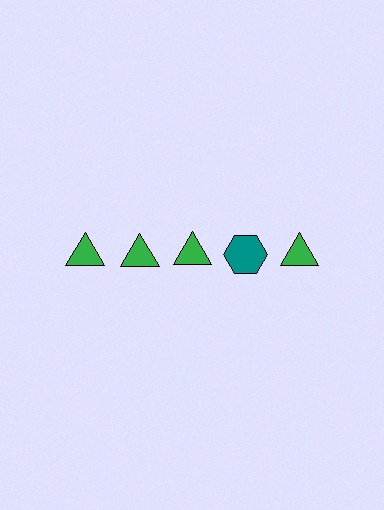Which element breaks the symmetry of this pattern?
The teal hexagon in the top row, second from right column breaks the symmetry. All other shapes are green triangles.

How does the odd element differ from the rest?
It differs in both color (teal instead of green) and shape (hexagon instead of triangle).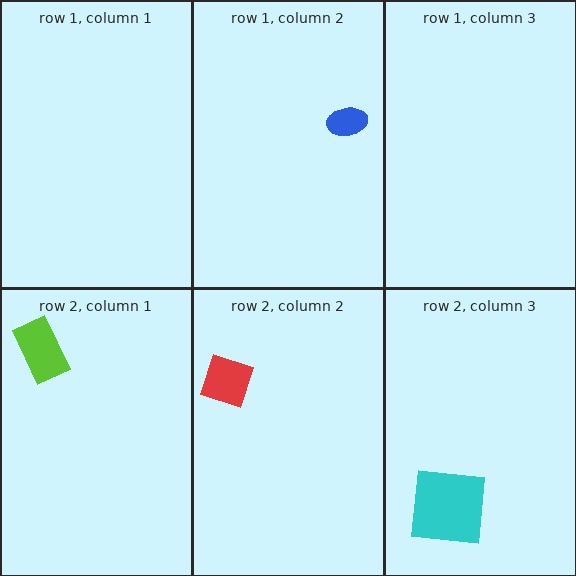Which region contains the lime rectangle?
The row 2, column 1 region.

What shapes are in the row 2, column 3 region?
The cyan square.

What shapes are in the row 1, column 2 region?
The blue ellipse.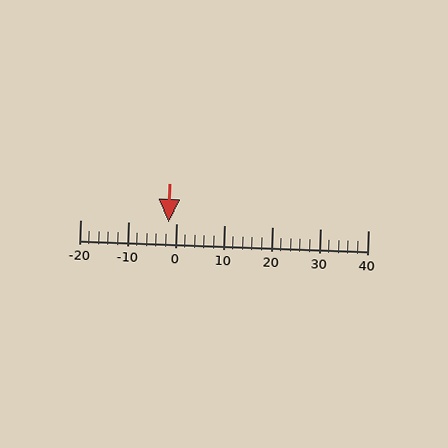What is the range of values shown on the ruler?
The ruler shows values from -20 to 40.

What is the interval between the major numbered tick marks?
The major tick marks are spaced 10 units apart.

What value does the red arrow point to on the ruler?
The red arrow points to approximately -2.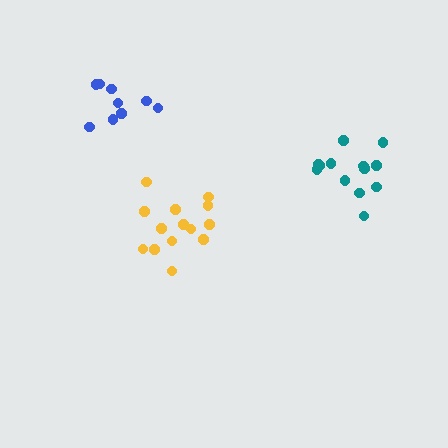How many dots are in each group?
Group 1: 13 dots, Group 2: 14 dots, Group 3: 9 dots (36 total).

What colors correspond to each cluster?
The clusters are colored: teal, yellow, blue.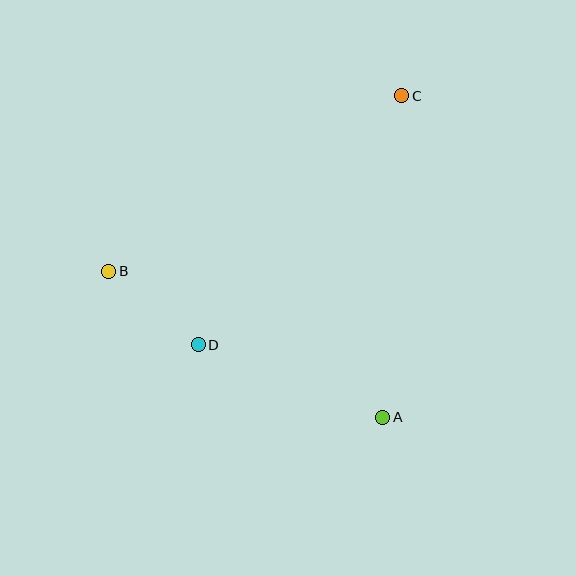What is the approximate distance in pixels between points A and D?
The distance between A and D is approximately 199 pixels.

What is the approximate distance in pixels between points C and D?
The distance between C and D is approximately 322 pixels.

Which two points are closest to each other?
Points B and D are closest to each other.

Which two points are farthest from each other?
Points B and C are farthest from each other.